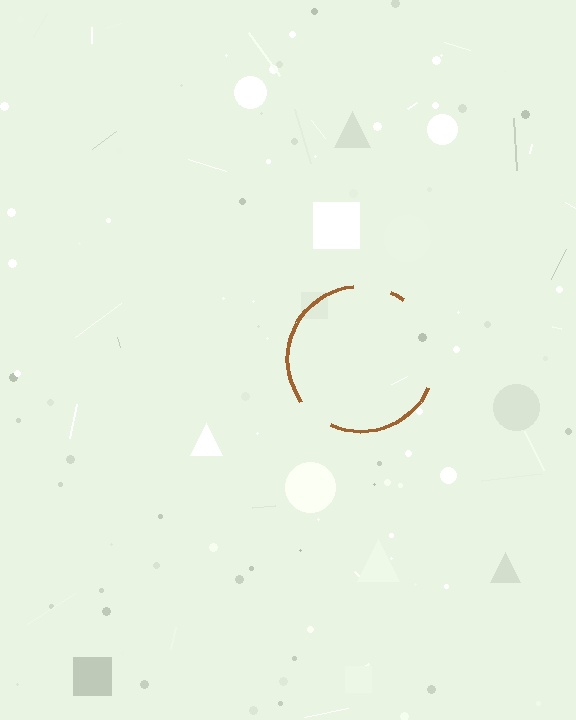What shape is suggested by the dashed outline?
The dashed outline suggests a circle.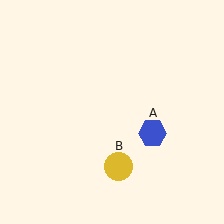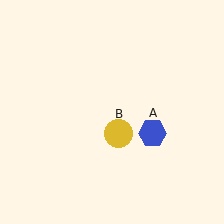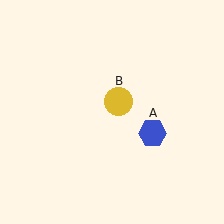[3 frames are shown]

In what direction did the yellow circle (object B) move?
The yellow circle (object B) moved up.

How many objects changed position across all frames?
1 object changed position: yellow circle (object B).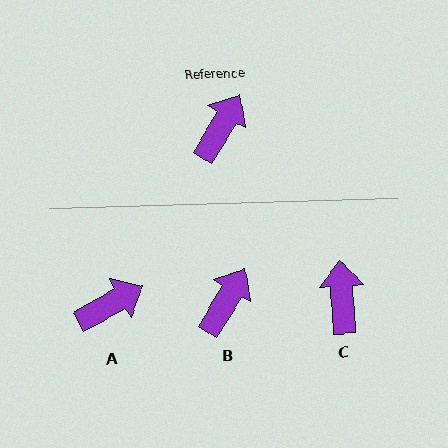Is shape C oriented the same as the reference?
No, it is off by about 34 degrees.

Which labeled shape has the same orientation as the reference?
B.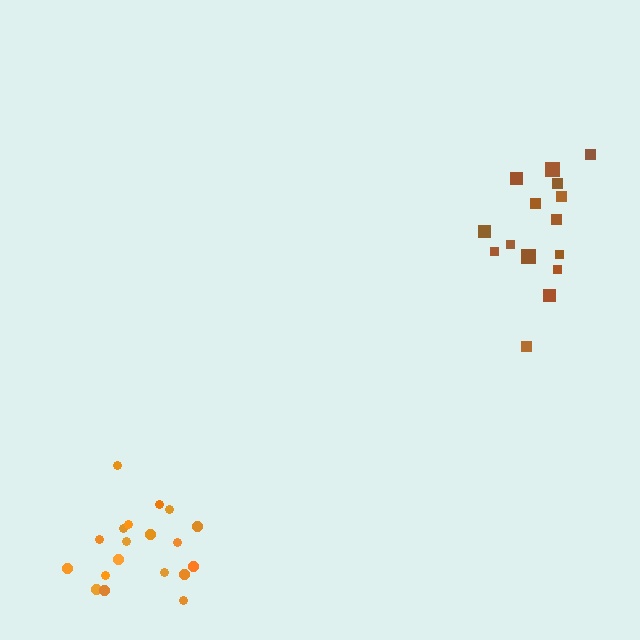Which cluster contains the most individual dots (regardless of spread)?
Orange (19).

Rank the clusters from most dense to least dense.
orange, brown.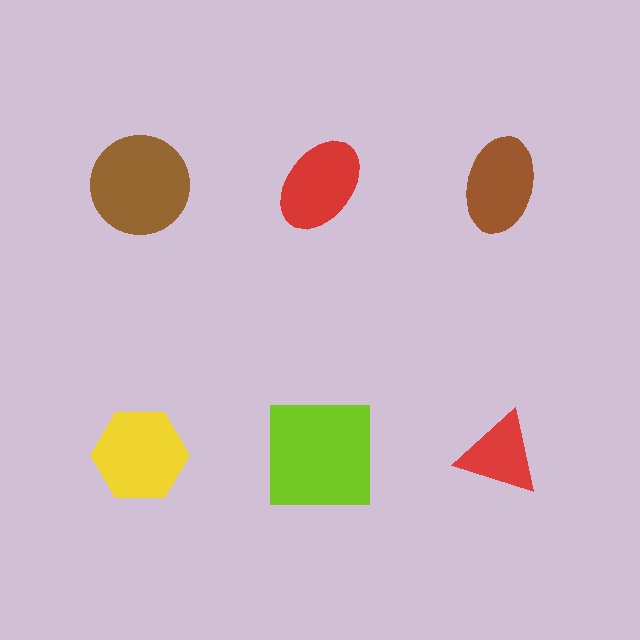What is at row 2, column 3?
A red triangle.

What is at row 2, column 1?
A yellow hexagon.